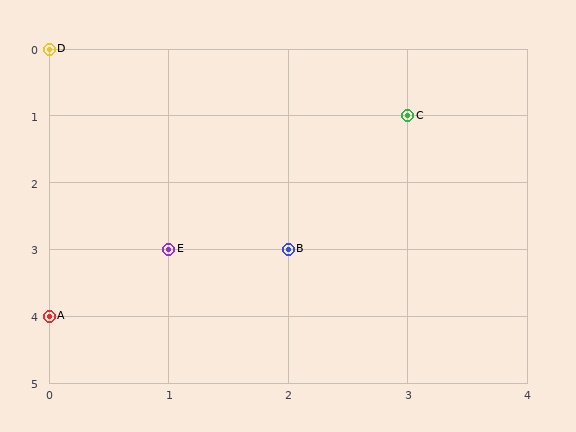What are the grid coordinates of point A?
Point A is at grid coordinates (0, 4).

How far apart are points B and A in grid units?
Points B and A are 2 columns and 1 row apart (about 2.2 grid units diagonally).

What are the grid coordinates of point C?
Point C is at grid coordinates (3, 1).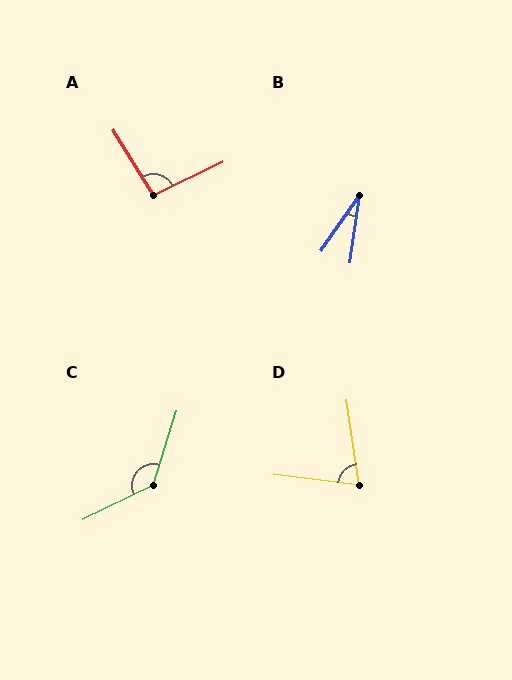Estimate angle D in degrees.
Approximately 75 degrees.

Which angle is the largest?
C, at approximately 134 degrees.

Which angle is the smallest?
B, at approximately 27 degrees.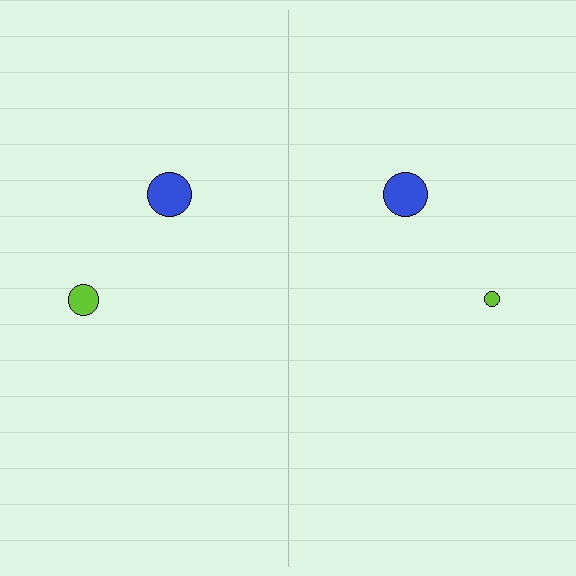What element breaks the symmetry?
The lime circle on the right side has a different size than its mirror counterpart.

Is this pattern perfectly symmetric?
No, the pattern is not perfectly symmetric. The lime circle on the right side has a different size than its mirror counterpart.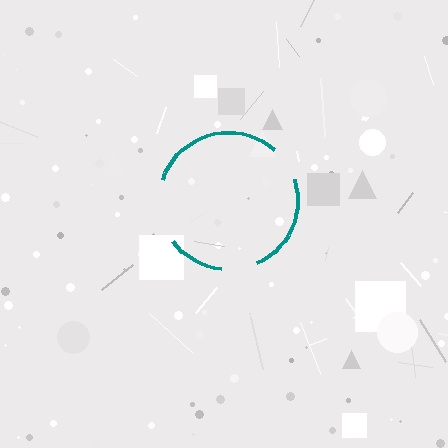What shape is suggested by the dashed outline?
The dashed outline suggests a circle.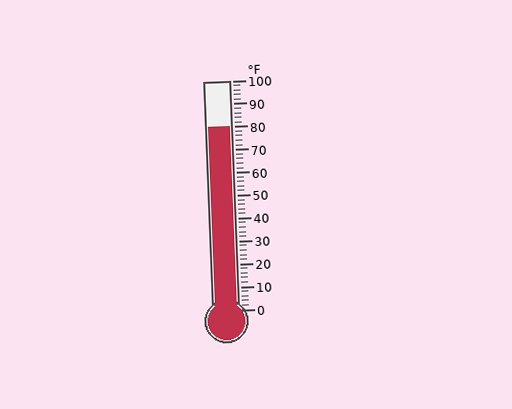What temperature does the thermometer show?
The thermometer shows approximately 80°F.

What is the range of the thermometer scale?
The thermometer scale ranges from 0°F to 100°F.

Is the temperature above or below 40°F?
The temperature is above 40°F.